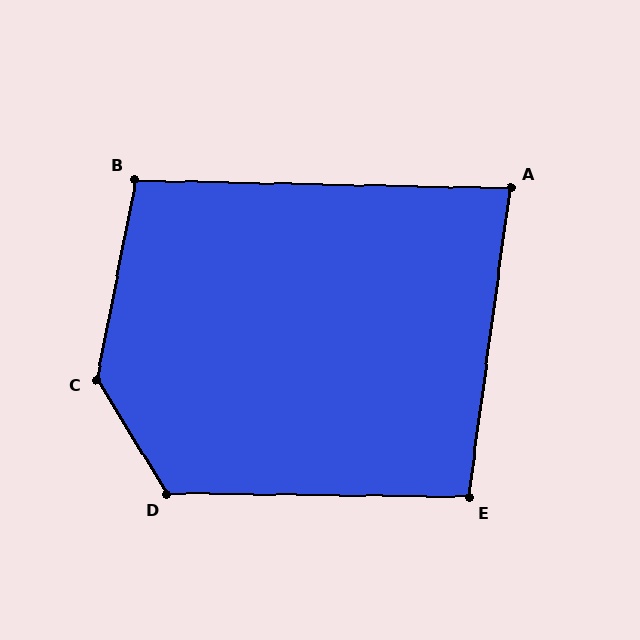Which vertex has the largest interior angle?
C, at approximately 137 degrees.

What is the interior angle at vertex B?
Approximately 100 degrees (obtuse).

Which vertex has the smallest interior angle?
A, at approximately 84 degrees.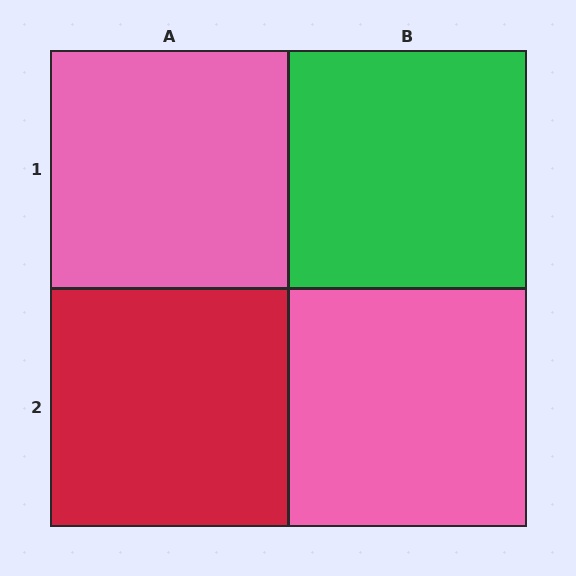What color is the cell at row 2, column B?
Pink.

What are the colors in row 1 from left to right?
Pink, green.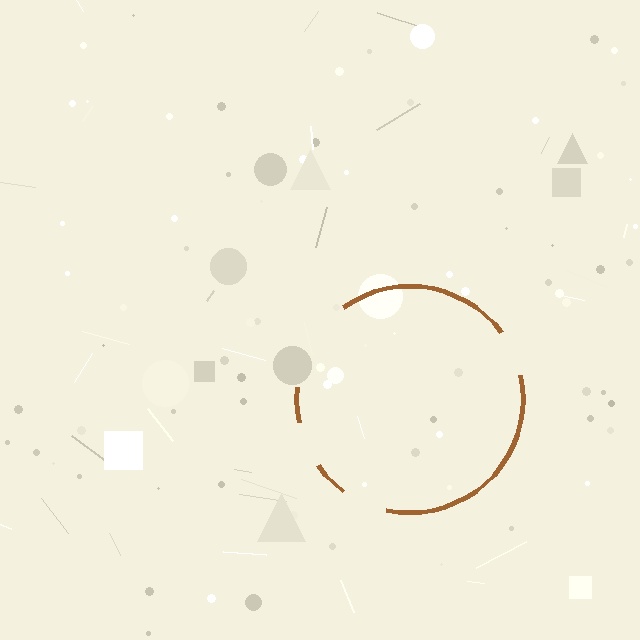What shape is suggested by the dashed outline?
The dashed outline suggests a circle.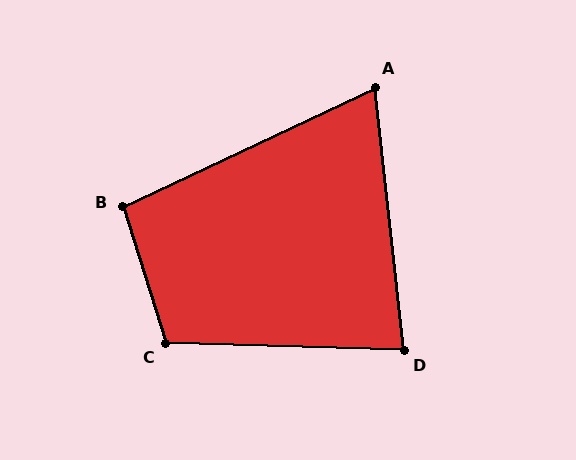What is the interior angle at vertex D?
Approximately 82 degrees (acute).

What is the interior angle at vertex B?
Approximately 98 degrees (obtuse).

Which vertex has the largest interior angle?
C, at approximately 109 degrees.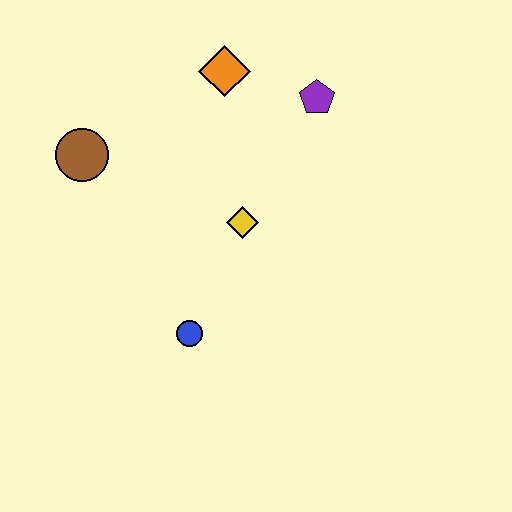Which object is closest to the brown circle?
The orange diamond is closest to the brown circle.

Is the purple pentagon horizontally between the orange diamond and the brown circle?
No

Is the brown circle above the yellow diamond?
Yes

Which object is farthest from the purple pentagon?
The blue circle is farthest from the purple pentagon.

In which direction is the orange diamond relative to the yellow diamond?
The orange diamond is above the yellow diamond.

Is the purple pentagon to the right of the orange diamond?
Yes